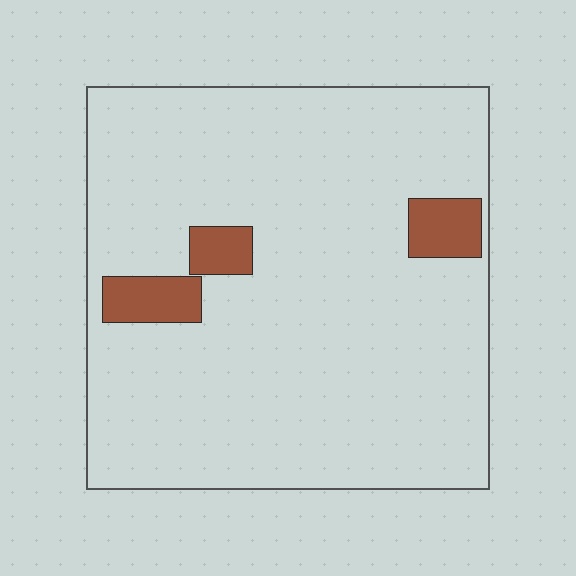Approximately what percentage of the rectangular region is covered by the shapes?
Approximately 10%.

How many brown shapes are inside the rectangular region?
3.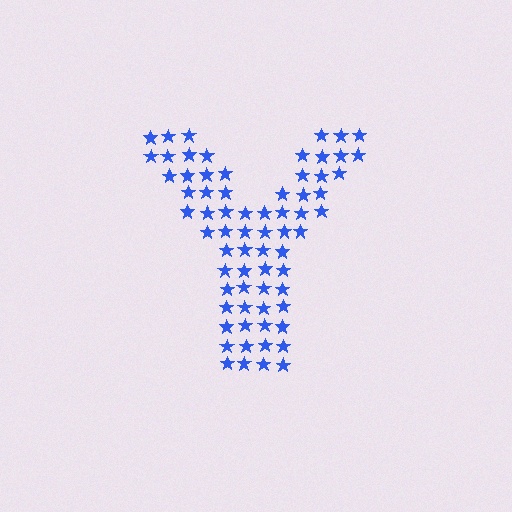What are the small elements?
The small elements are stars.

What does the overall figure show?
The overall figure shows the letter Y.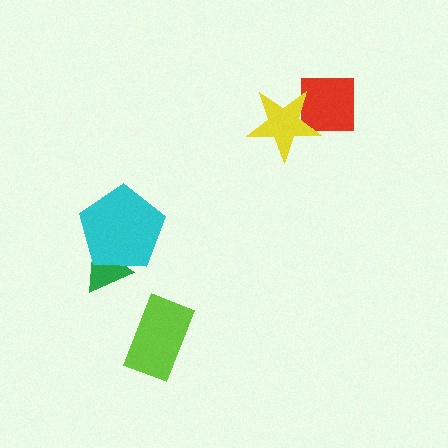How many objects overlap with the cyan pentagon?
1 object overlaps with the cyan pentagon.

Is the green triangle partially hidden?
Yes, it is partially covered by another shape.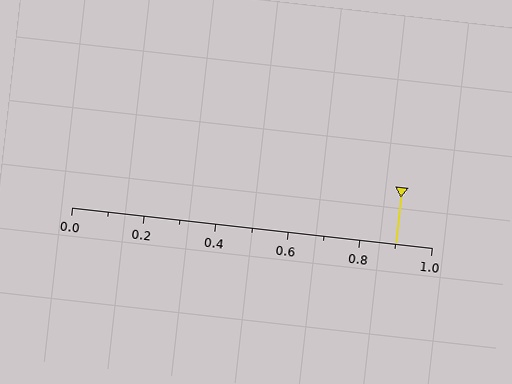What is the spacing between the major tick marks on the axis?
The major ticks are spaced 0.2 apart.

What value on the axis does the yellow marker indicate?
The marker indicates approximately 0.9.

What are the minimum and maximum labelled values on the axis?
The axis runs from 0.0 to 1.0.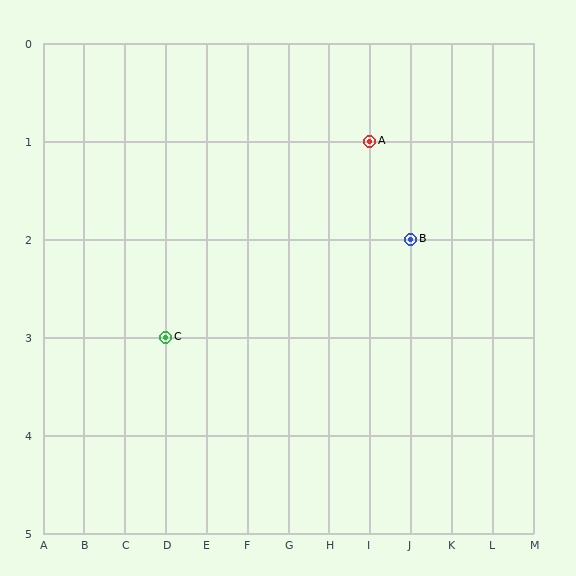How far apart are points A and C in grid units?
Points A and C are 5 columns and 2 rows apart (about 5.4 grid units diagonally).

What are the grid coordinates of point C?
Point C is at grid coordinates (D, 3).